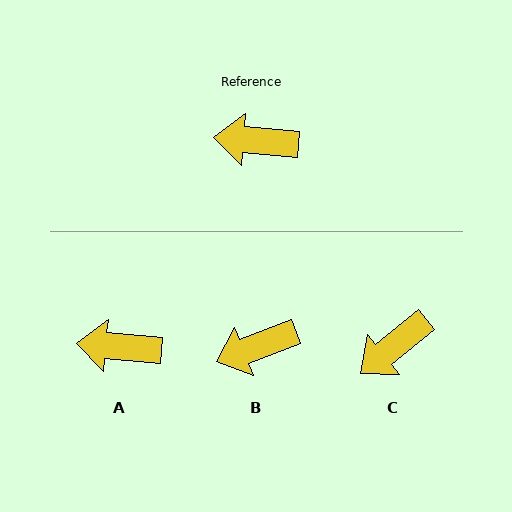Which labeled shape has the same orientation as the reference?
A.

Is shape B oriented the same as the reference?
No, it is off by about 26 degrees.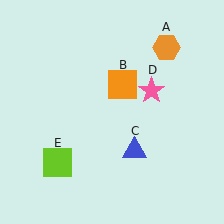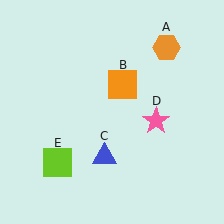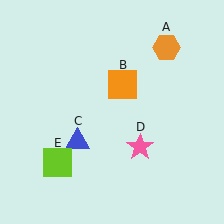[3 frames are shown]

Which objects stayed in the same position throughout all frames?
Orange hexagon (object A) and orange square (object B) and lime square (object E) remained stationary.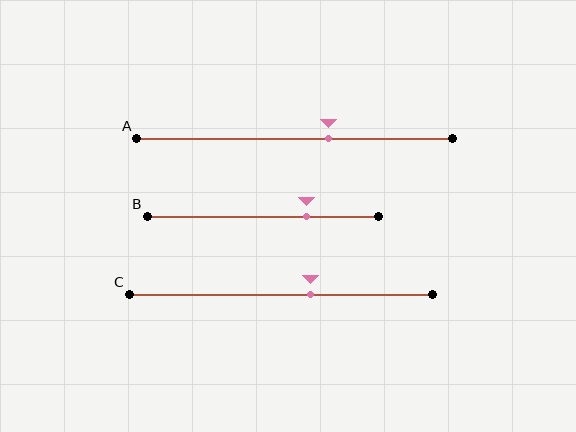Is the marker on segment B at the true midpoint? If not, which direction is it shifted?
No, the marker on segment B is shifted to the right by about 19% of the segment length.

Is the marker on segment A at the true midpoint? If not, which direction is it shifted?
No, the marker on segment A is shifted to the right by about 11% of the segment length.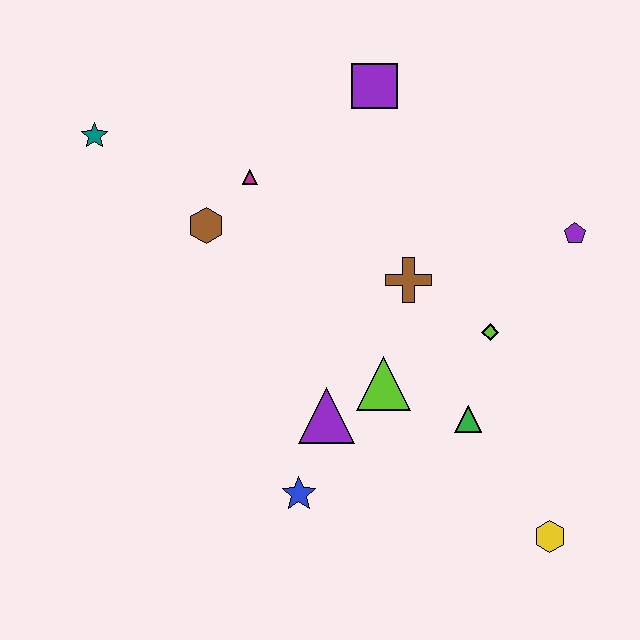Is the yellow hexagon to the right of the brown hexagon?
Yes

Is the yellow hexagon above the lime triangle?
No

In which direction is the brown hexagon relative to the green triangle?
The brown hexagon is to the left of the green triangle.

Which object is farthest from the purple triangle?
The teal star is farthest from the purple triangle.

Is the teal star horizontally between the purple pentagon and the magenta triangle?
No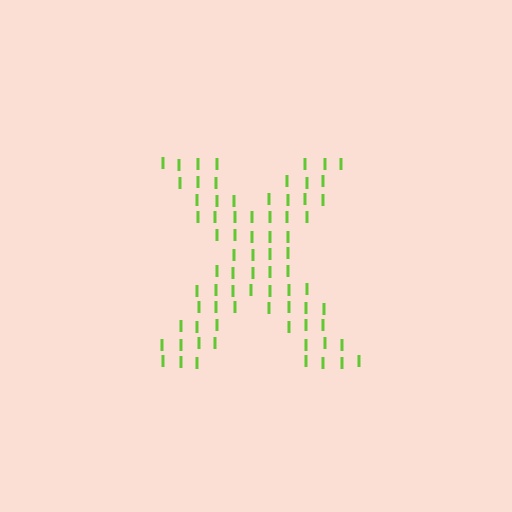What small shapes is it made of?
It is made of small letter I's.